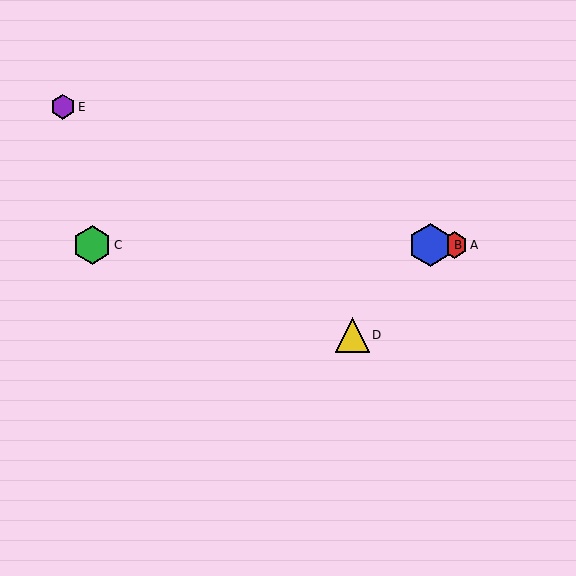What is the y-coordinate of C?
Object C is at y≈245.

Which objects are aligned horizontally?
Objects A, B, C are aligned horizontally.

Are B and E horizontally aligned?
No, B is at y≈245 and E is at y≈107.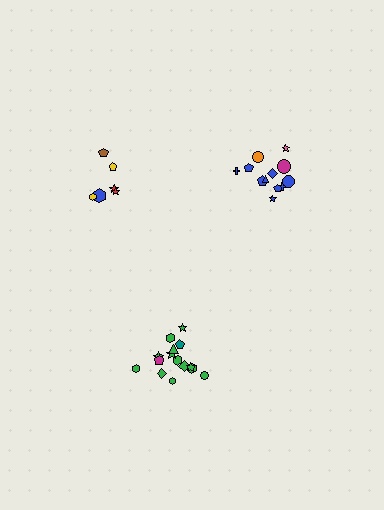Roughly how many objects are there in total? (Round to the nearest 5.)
Roughly 35 objects in total.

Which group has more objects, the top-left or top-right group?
The top-right group.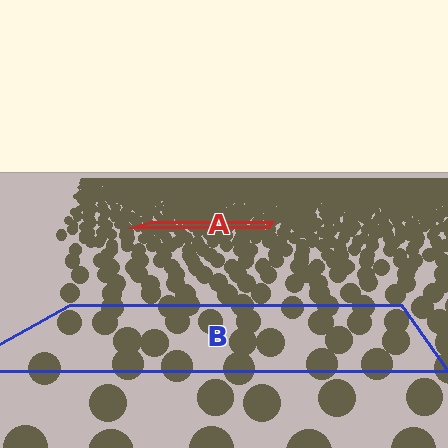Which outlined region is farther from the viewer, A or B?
Region A is farther from the viewer — the texture elements inside it appear smaller and more densely packed.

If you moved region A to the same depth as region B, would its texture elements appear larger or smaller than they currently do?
They would appear larger. At a closer depth, the same texture elements are projected at a bigger on-screen size.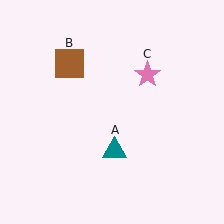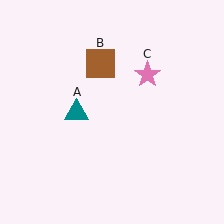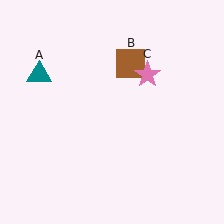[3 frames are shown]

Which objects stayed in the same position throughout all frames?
Pink star (object C) remained stationary.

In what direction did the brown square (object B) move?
The brown square (object B) moved right.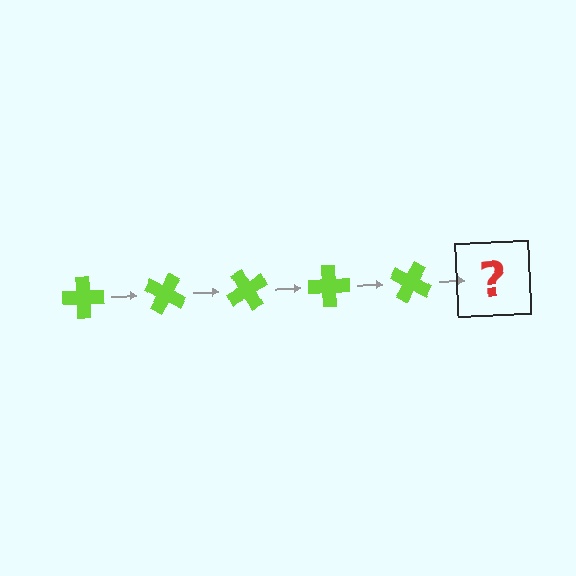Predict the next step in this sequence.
The next step is a lime cross rotated 150 degrees.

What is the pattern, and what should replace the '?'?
The pattern is that the cross rotates 30 degrees each step. The '?' should be a lime cross rotated 150 degrees.